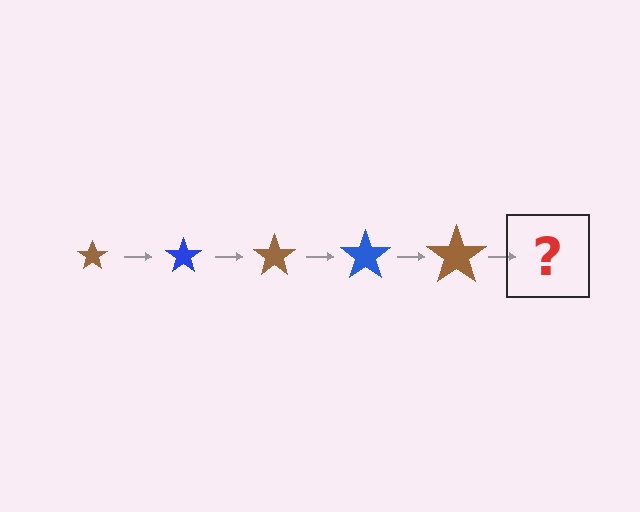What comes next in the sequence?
The next element should be a blue star, larger than the previous one.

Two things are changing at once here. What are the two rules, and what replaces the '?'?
The two rules are that the star grows larger each step and the color cycles through brown and blue. The '?' should be a blue star, larger than the previous one.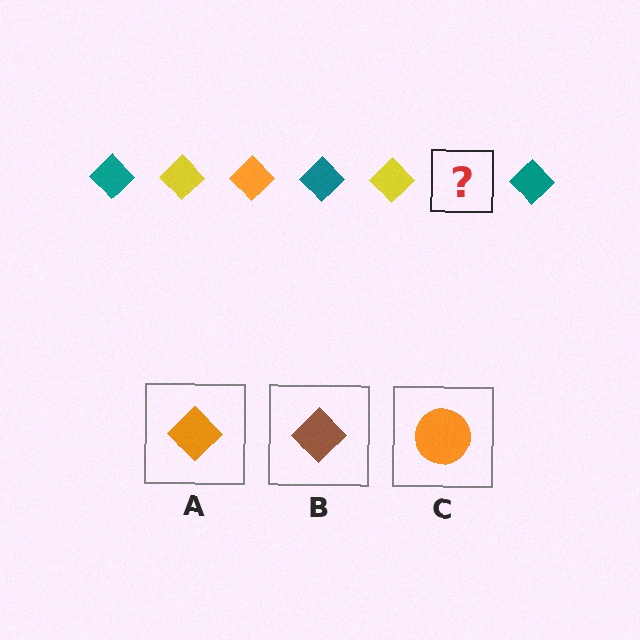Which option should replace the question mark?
Option A.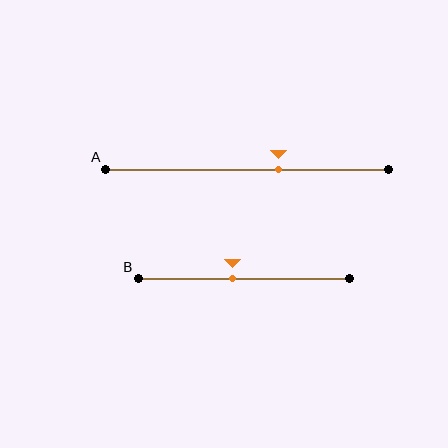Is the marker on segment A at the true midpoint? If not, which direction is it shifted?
No, the marker on segment A is shifted to the right by about 11% of the segment length.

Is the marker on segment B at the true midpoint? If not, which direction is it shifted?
No, the marker on segment B is shifted to the left by about 5% of the segment length.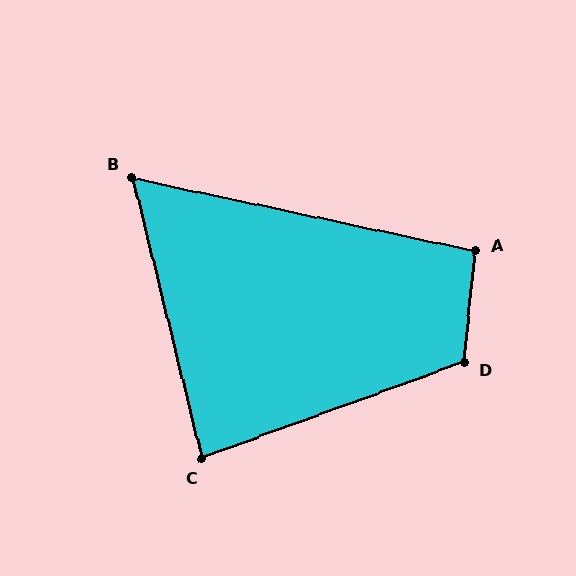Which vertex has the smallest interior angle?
B, at approximately 64 degrees.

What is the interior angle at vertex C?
Approximately 84 degrees (acute).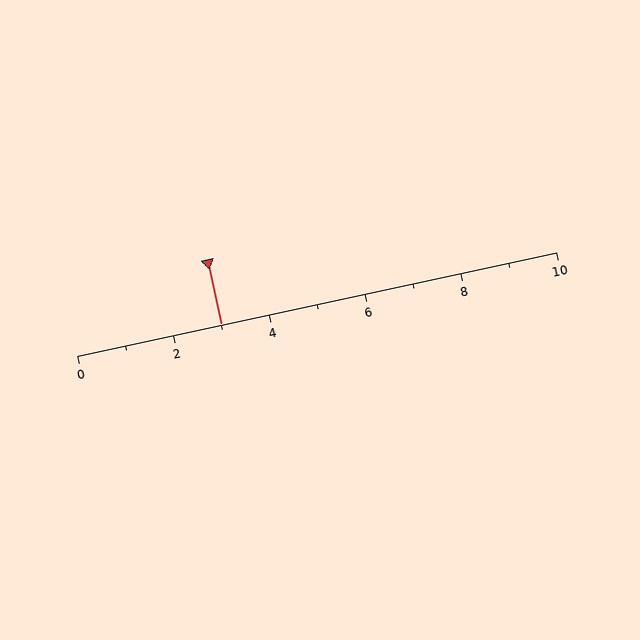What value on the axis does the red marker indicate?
The marker indicates approximately 3.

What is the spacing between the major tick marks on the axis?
The major ticks are spaced 2 apart.